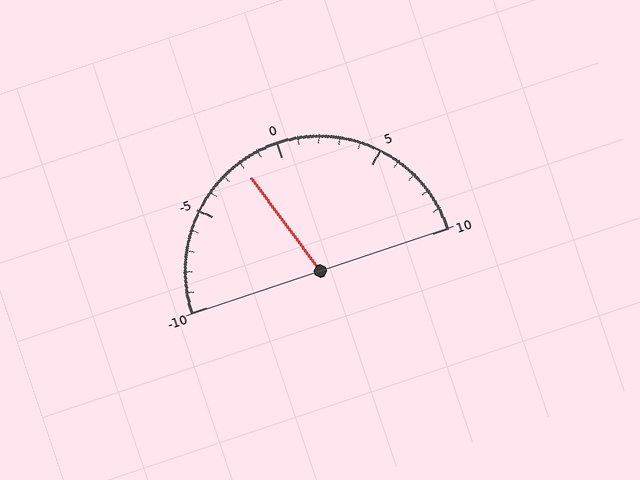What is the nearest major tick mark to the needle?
The nearest major tick mark is 0.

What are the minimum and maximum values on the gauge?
The gauge ranges from -10 to 10.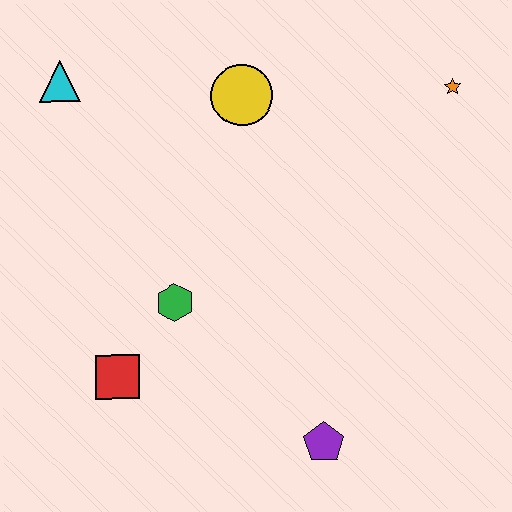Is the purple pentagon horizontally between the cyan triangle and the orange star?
Yes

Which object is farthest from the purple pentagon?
The cyan triangle is farthest from the purple pentagon.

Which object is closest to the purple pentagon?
The green hexagon is closest to the purple pentagon.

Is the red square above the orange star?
No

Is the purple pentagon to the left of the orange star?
Yes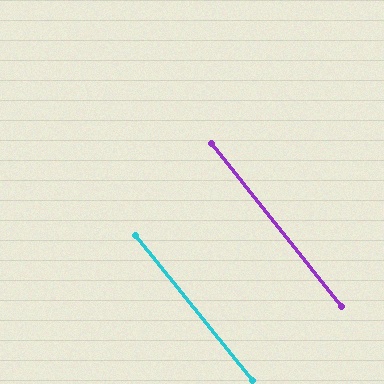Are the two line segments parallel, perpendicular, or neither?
Parallel — their directions differ by only 0.2°.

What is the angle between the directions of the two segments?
Approximately 0 degrees.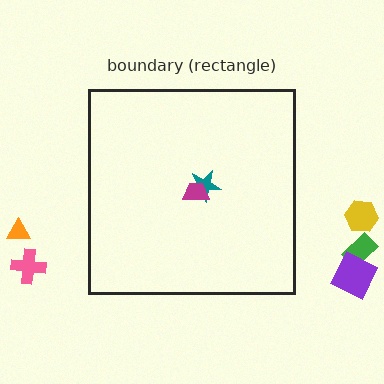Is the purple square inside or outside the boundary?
Outside.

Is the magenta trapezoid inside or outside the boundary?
Inside.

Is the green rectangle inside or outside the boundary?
Outside.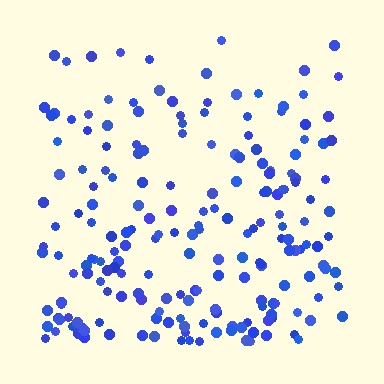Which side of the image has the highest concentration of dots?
The bottom.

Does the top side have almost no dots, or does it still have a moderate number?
Still a moderate number, just noticeably fewer than the bottom.